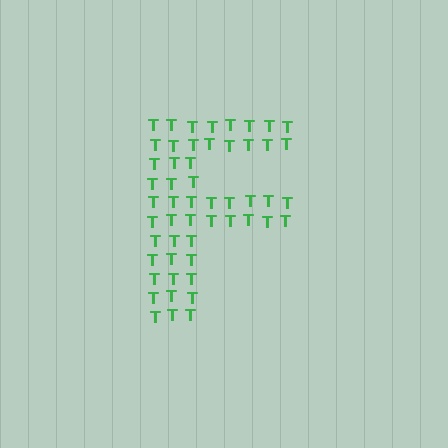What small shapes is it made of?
It is made of small letter T's.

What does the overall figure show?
The overall figure shows the letter F.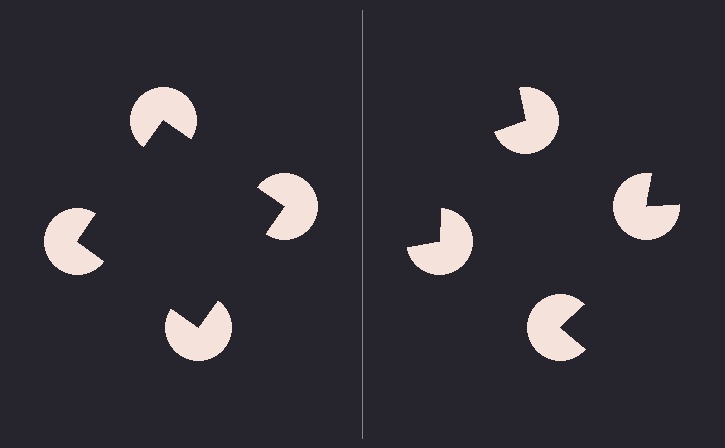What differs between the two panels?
The pac-man discs are positioned identically on both sides; only the wedge orientations differ. On the left they align to a square; on the right they are misaligned.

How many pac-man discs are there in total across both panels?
8 — 4 on each side.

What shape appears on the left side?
An illusory square.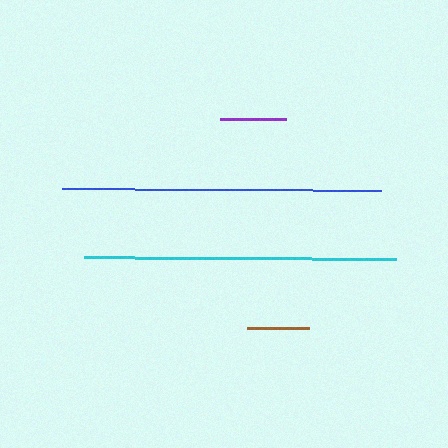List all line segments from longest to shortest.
From longest to shortest: blue, cyan, purple, brown.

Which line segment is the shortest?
The brown line is the shortest at approximately 63 pixels.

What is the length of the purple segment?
The purple segment is approximately 66 pixels long.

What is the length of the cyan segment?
The cyan segment is approximately 312 pixels long.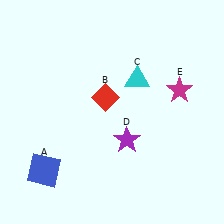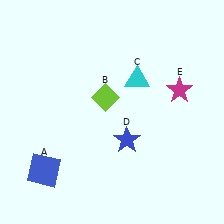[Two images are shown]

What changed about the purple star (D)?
In Image 1, D is purple. In Image 2, it changed to blue.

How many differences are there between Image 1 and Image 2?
There are 2 differences between the two images.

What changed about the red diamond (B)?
In Image 1, B is red. In Image 2, it changed to lime.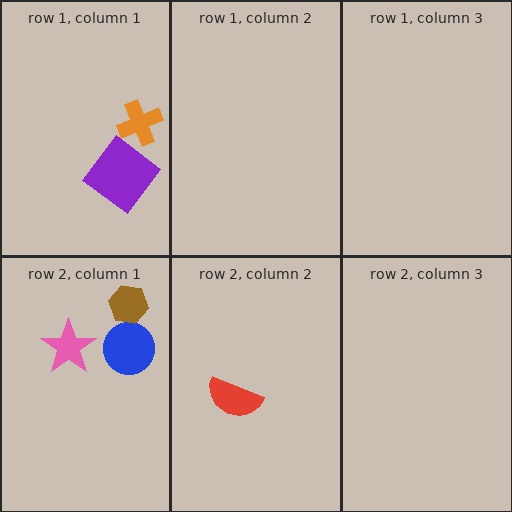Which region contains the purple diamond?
The row 1, column 1 region.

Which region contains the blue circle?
The row 2, column 1 region.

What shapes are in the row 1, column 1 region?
The orange cross, the purple diamond.